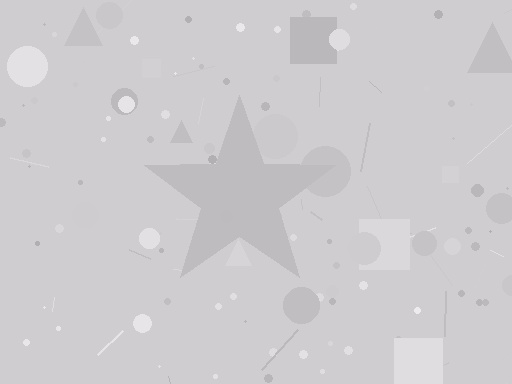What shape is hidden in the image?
A star is hidden in the image.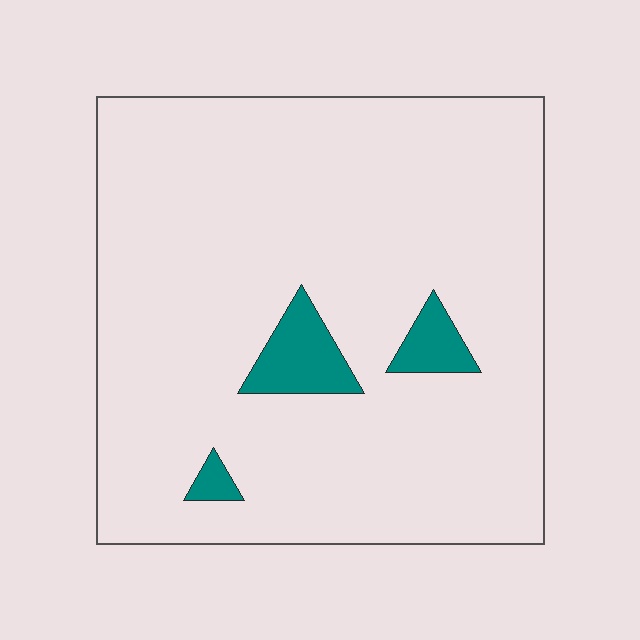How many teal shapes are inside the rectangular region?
3.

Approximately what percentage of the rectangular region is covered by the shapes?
Approximately 5%.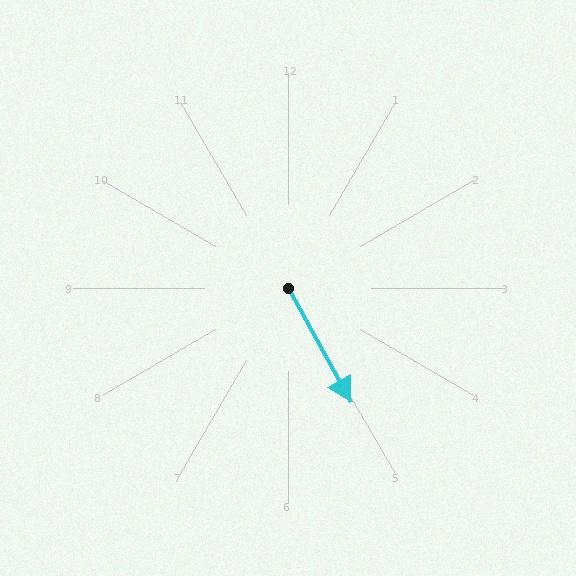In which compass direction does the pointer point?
Southeast.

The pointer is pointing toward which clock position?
Roughly 5 o'clock.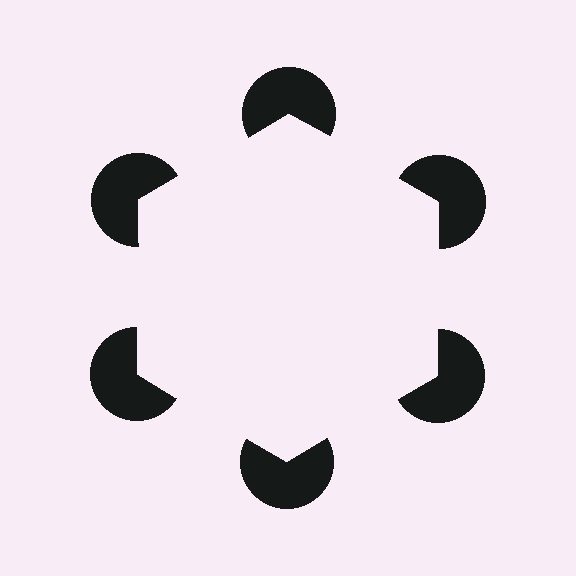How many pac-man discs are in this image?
There are 6 — one at each vertex of the illusory hexagon.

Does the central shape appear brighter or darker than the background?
It typically appears slightly brighter than the background, even though no actual brightness change is drawn.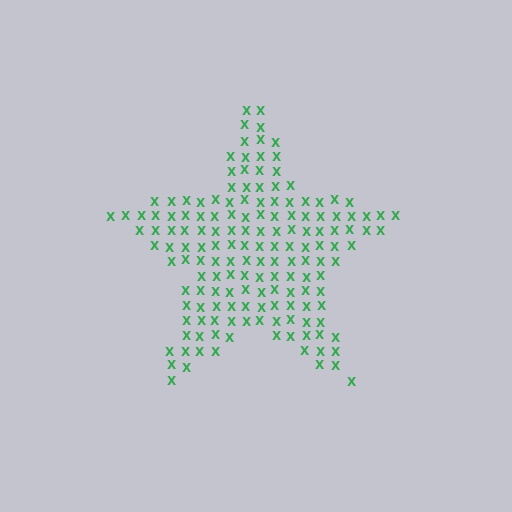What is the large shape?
The large shape is a star.